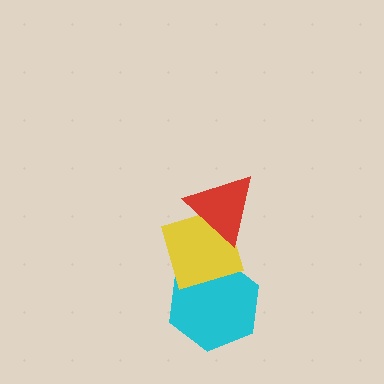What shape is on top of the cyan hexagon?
The yellow diamond is on top of the cyan hexagon.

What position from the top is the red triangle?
The red triangle is 1st from the top.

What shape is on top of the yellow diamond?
The red triangle is on top of the yellow diamond.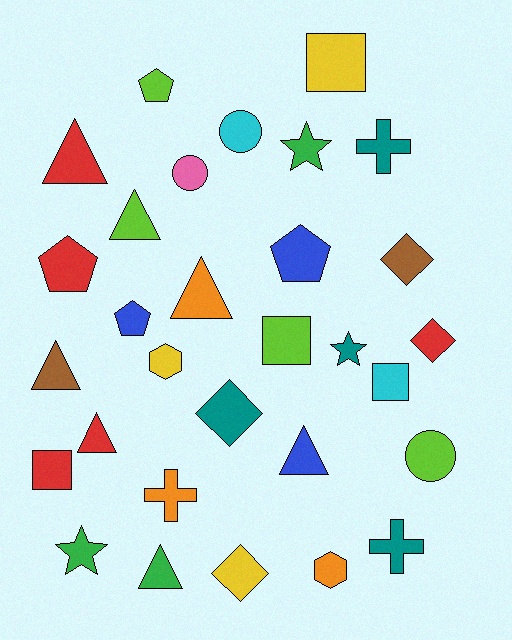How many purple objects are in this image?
There are no purple objects.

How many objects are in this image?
There are 30 objects.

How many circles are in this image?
There are 3 circles.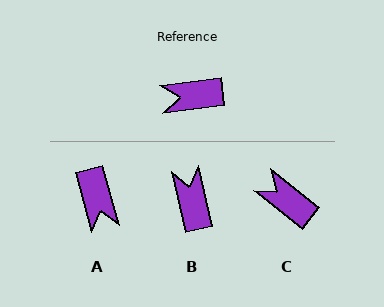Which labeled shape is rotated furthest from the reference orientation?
A, about 98 degrees away.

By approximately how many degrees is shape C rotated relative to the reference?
Approximately 45 degrees clockwise.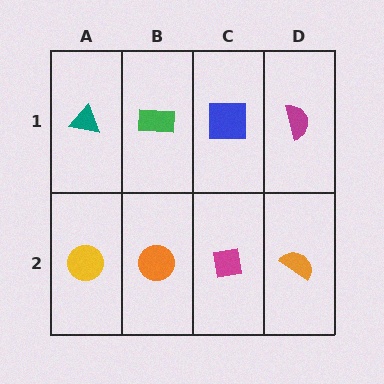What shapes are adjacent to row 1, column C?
A magenta square (row 2, column C), a green rectangle (row 1, column B), a magenta semicircle (row 1, column D).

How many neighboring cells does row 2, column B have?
3.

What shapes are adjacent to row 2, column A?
A teal triangle (row 1, column A), an orange circle (row 2, column B).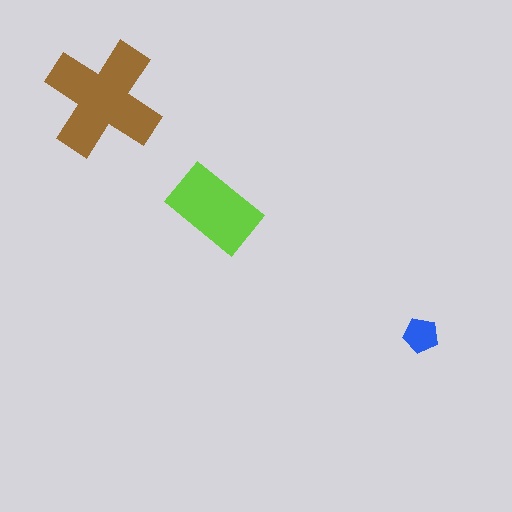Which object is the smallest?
The blue pentagon.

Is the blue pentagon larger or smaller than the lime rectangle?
Smaller.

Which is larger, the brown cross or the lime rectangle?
The brown cross.